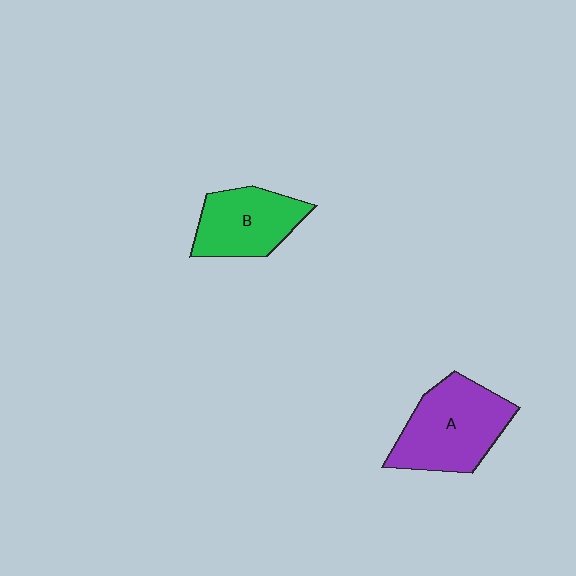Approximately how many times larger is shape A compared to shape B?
Approximately 1.3 times.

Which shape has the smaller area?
Shape B (green).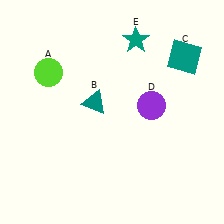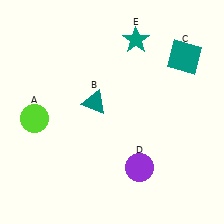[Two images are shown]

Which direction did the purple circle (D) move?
The purple circle (D) moved down.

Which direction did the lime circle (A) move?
The lime circle (A) moved down.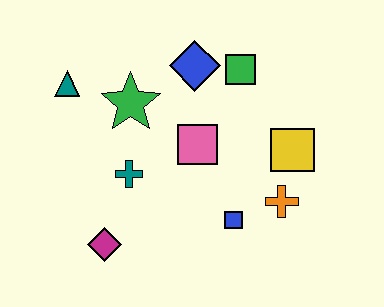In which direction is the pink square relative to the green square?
The pink square is below the green square.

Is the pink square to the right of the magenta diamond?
Yes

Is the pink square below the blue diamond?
Yes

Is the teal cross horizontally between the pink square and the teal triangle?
Yes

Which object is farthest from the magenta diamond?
The green square is farthest from the magenta diamond.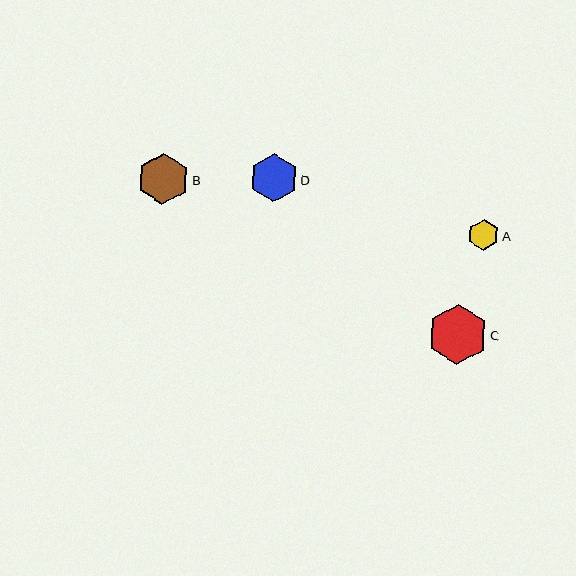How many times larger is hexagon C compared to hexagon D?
Hexagon C is approximately 1.2 times the size of hexagon D.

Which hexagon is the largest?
Hexagon C is the largest with a size of approximately 60 pixels.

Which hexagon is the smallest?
Hexagon A is the smallest with a size of approximately 32 pixels.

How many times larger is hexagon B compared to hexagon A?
Hexagon B is approximately 1.6 times the size of hexagon A.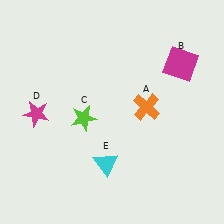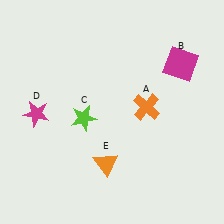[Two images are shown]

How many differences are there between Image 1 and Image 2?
There is 1 difference between the two images.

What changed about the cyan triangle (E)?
In Image 1, E is cyan. In Image 2, it changed to orange.